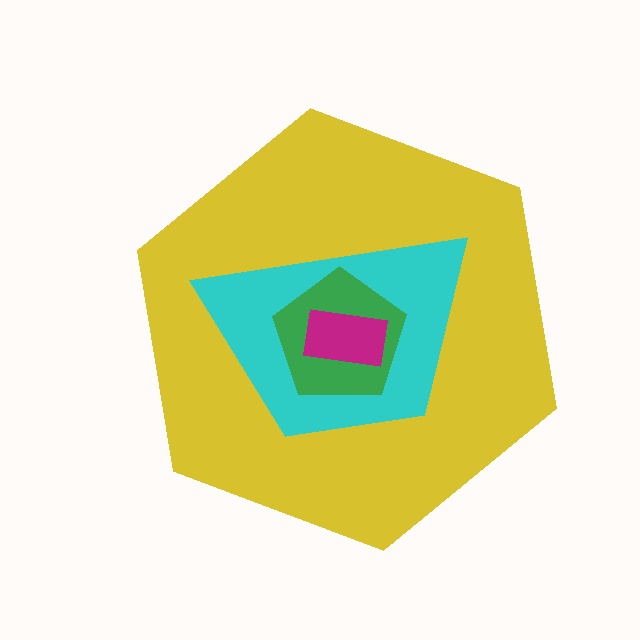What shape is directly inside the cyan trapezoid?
The green pentagon.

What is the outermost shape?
The yellow hexagon.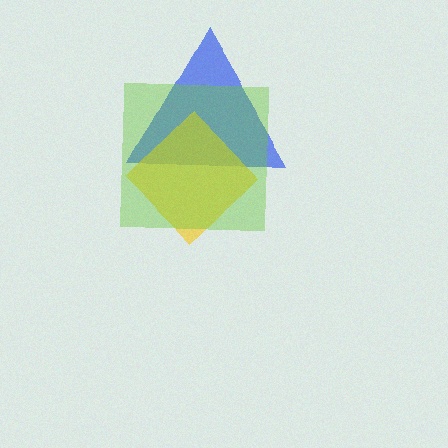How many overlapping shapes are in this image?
There are 3 overlapping shapes in the image.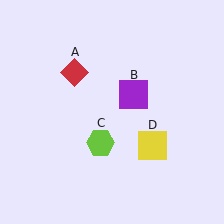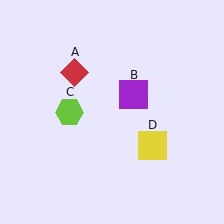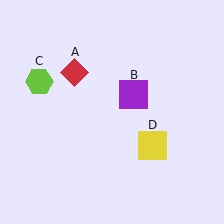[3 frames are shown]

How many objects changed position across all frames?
1 object changed position: lime hexagon (object C).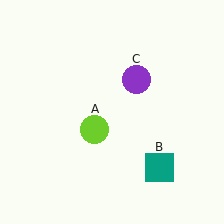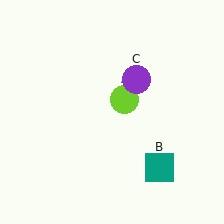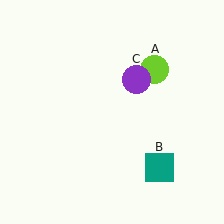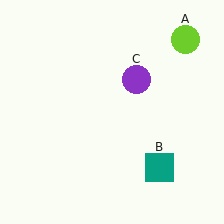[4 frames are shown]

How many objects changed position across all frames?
1 object changed position: lime circle (object A).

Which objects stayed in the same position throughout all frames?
Teal square (object B) and purple circle (object C) remained stationary.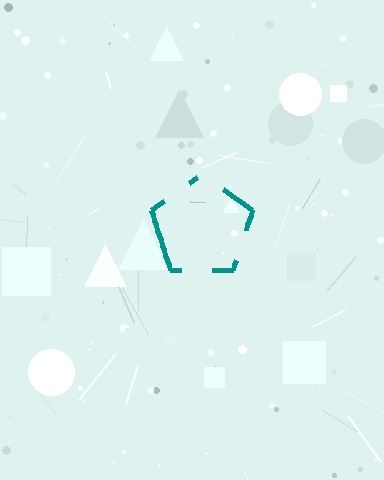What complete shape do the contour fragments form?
The contour fragments form a pentagon.